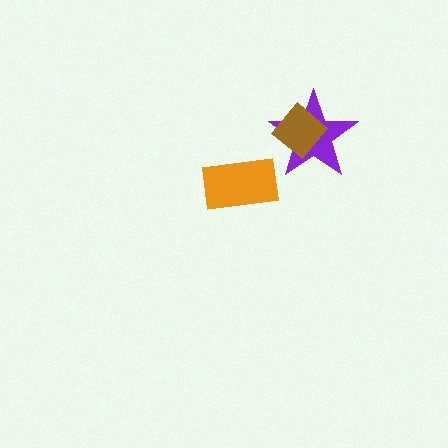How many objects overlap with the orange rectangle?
0 objects overlap with the orange rectangle.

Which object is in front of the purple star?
The brown diamond is in front of the purple star.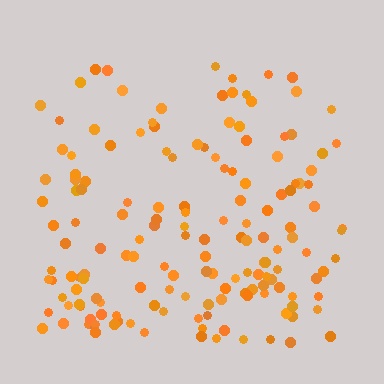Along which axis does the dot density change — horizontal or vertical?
Vertical.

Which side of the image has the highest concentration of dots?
The bottom.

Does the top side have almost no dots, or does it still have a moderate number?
Still a moderate number, just noticeably fewer than the bottom.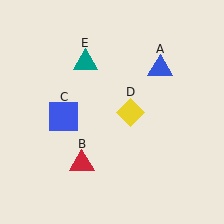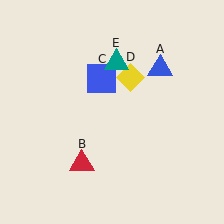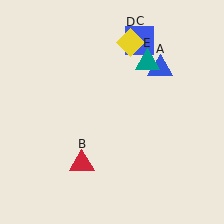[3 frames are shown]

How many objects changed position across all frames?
3 objects changed position: blue square (object C), yellow diamond (object D), teal triangle (object E).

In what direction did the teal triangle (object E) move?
The teal triangle (object E) moved right.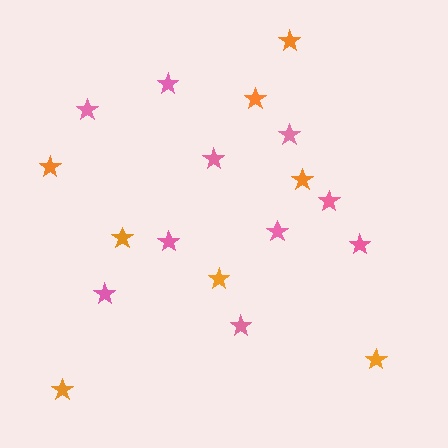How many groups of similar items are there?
There are 2 groups: one group of pink stars (10) and one group of orange stars (8).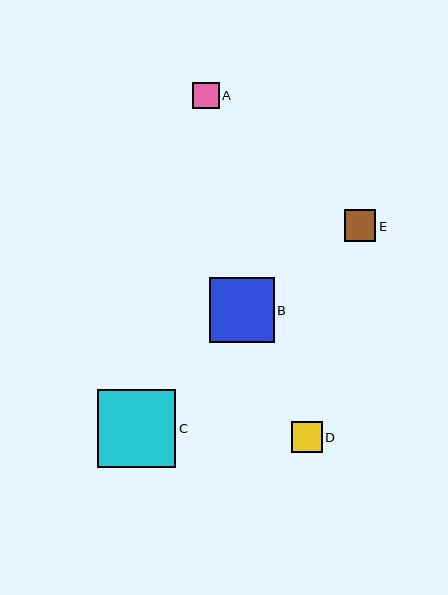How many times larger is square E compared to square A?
Square E is approximately 1.2 times the size of square A.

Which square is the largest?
Square C is the largest with a size of approximately 78 pixels.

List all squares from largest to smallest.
From largest to smallest: C, B, E, D, A.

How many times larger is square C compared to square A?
Square C is approximately 3.0 times the size of square A.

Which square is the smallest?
Square A is the smallest with a size of approximately 26 pixels.